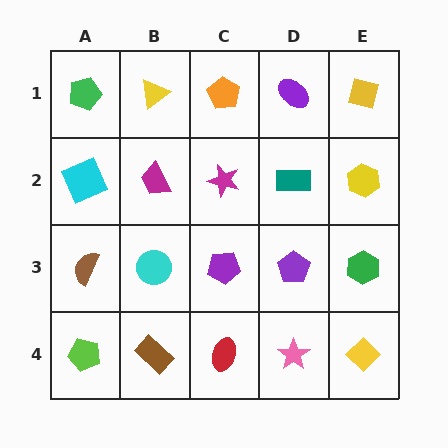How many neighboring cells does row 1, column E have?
2.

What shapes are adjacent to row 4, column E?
A green hexagon (row 3, column E), a pink star (row 4, column D).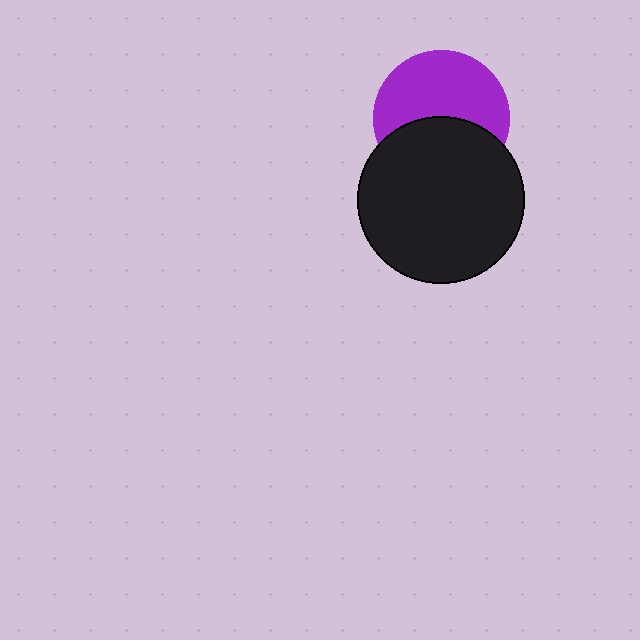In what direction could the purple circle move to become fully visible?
The purple circle could move up. That would shift it out from behind the black circle entirely.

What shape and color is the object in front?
The object in front is a black circle.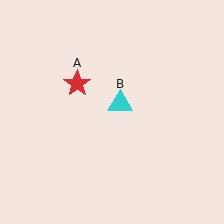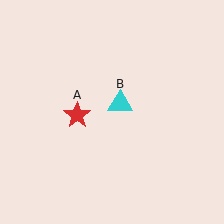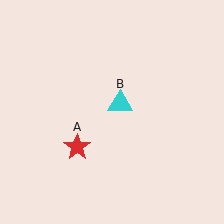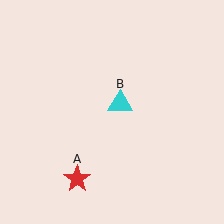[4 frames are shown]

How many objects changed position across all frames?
1 object changed position: red star (object A).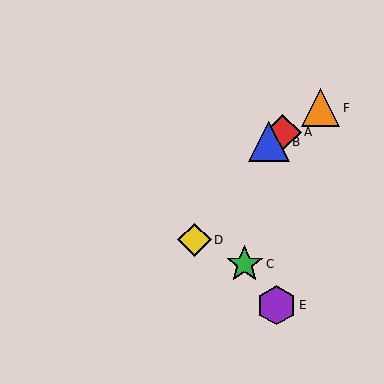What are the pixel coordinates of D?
Object D is at (194, 240).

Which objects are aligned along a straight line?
Objects A, B, F are aligned along a straight line.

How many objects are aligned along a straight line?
3 objects (A, B, F) are aligned along a straight line.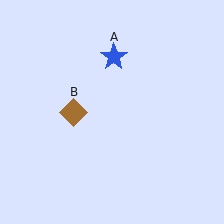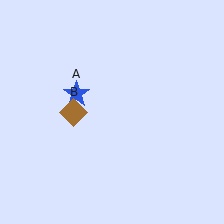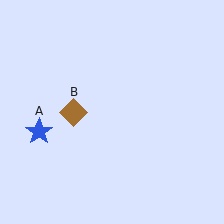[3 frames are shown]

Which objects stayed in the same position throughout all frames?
Brown diamond (object B) remained stationary.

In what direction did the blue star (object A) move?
The blue star (object A) moved down and to the left.